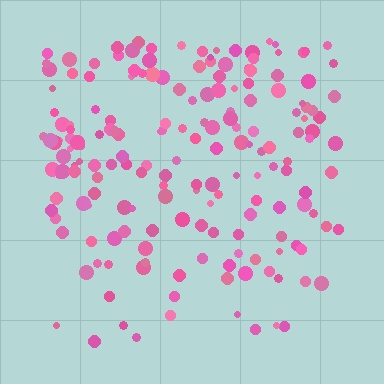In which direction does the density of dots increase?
From bottom to top, with the top side densest.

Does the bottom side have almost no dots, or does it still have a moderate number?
Still a moderate number, just noticeably fewer than the top.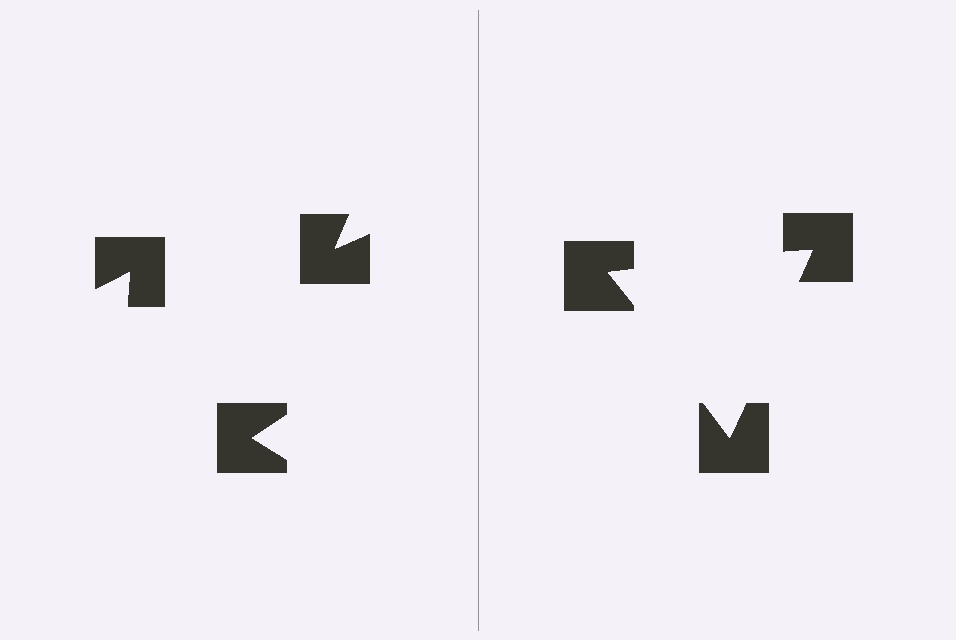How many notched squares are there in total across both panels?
6 — 3 on each side.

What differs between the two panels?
The notched squares are positioned identically on both sides; only the wedge orientations differ. On the right they align to a triangle; on the left they are misaligned.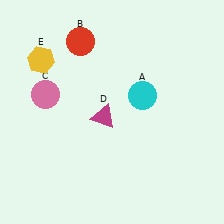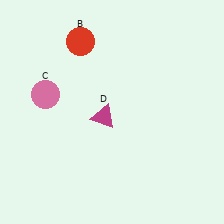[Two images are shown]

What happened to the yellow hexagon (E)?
The yellow hexagon (E) was removed in Image 2. It was in the top-left area of Image 1.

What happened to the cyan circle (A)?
The cyan circle (A) was removed in Image 2. It was in the top-right area of Image 1.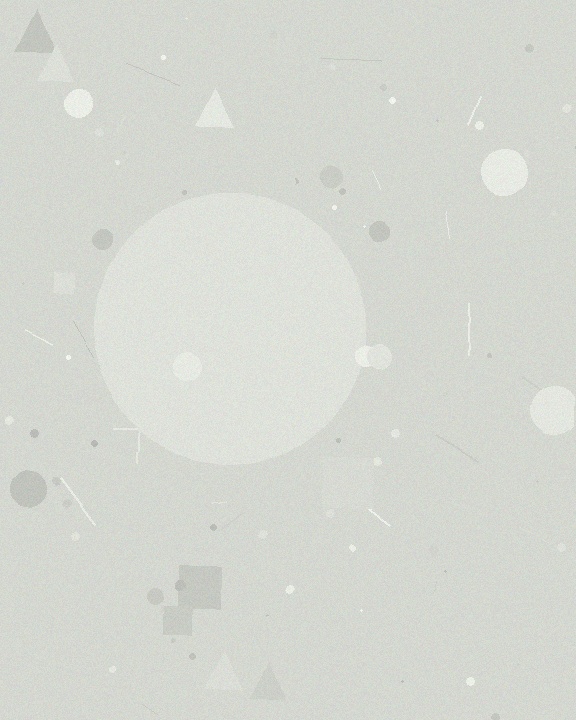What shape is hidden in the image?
A circle is hidden in the image.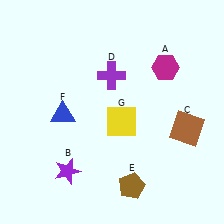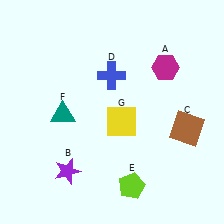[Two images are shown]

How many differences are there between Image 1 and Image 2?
There are 3 differences between the two images.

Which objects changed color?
D changed from purple to blue. E changed from brown to lime. F changed from blue to teal.